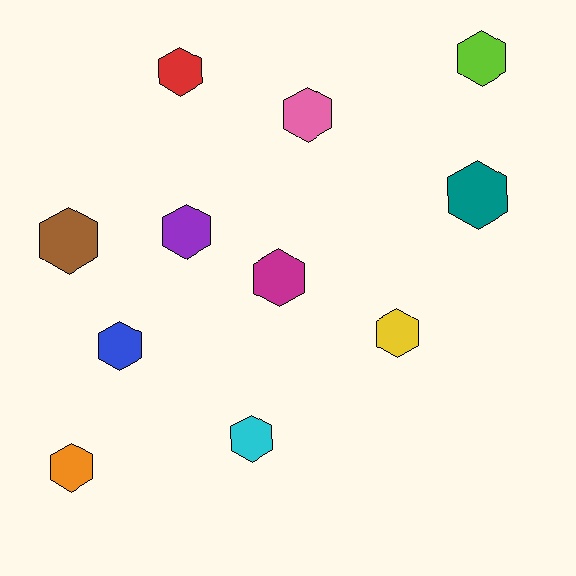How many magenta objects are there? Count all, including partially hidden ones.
There is 1 magenta object.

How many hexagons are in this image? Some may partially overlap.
There are 11 hexagons.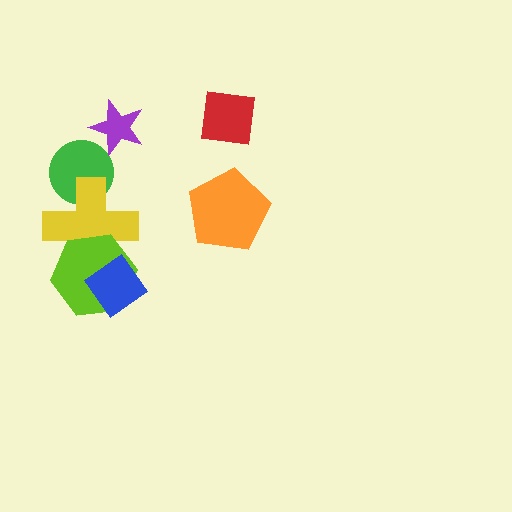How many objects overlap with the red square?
0 objects overlap with the red square.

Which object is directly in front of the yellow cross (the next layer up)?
The lime hexagon is directly in front of the yellow cross.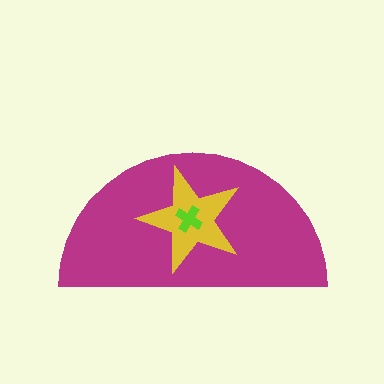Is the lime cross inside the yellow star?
Yes.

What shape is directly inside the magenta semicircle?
The yellow star.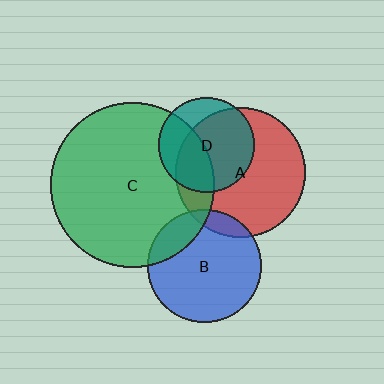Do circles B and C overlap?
Yes.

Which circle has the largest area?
Circle C (green).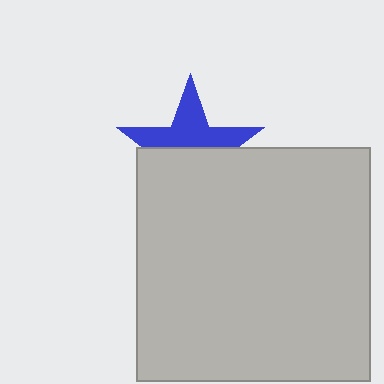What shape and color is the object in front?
The object in front is a light gray square.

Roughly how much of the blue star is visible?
About half of it is visible (roughly 49%).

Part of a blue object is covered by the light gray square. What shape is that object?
It is a star.